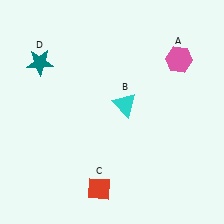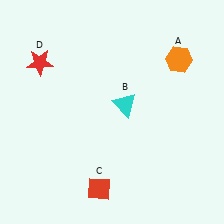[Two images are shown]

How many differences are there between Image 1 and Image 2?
There are 2 differences between the two images.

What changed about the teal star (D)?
In Image 1, D is teal. In Image 2, it changed to red.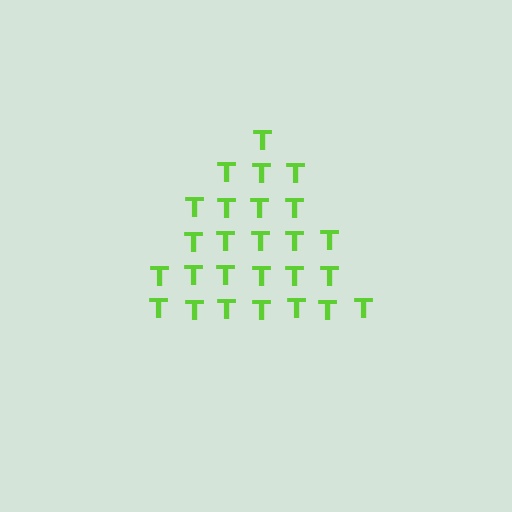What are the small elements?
The small elements are letter T's.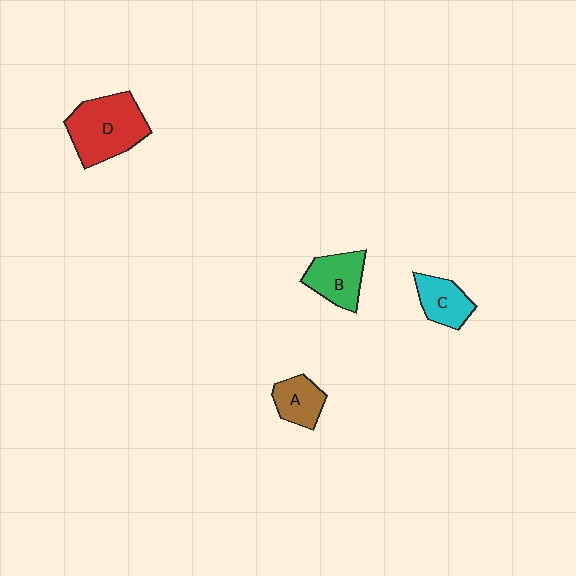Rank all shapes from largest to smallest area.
From largest to smallest: D (red), B (green), C (cyan), A (brown).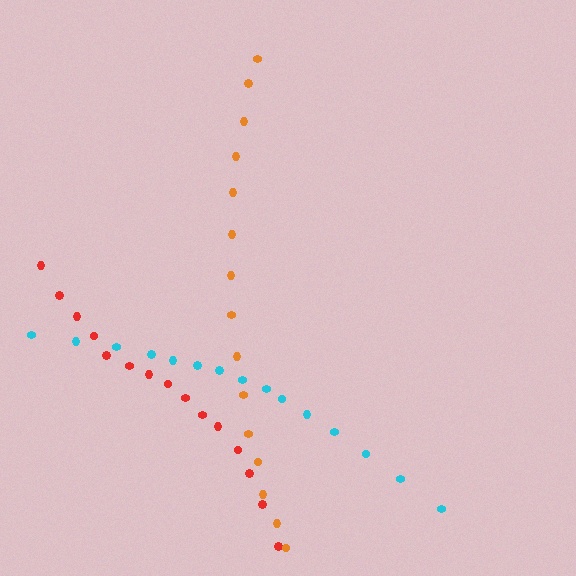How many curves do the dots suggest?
There are 3 distinct paths.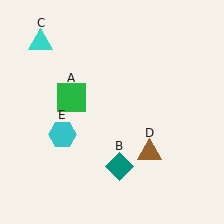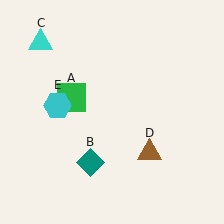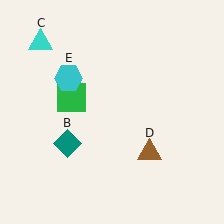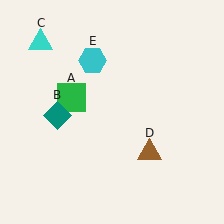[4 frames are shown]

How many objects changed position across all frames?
2 objects changed position: teal diamond (object B), cyan hexagon (object E).